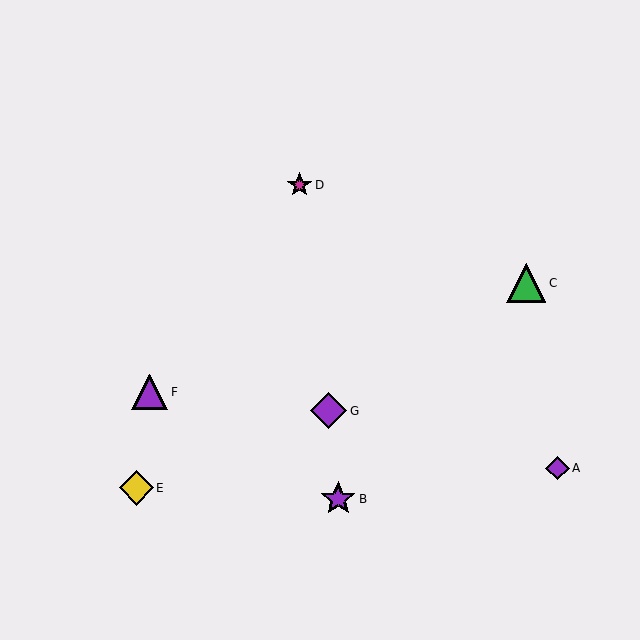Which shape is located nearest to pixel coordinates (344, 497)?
The purple star (labeled B) at (338, 499) is nearest to that location.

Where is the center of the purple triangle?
The center of the purple triangle is at (150, 392).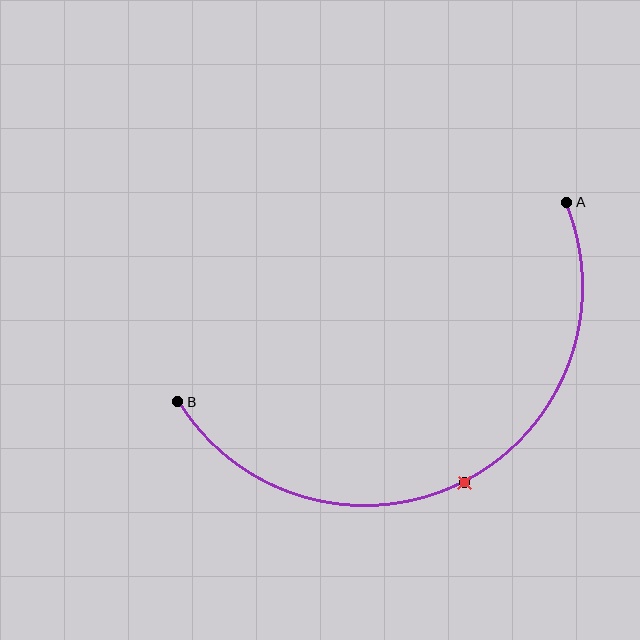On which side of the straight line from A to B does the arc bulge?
The arc bulges below the straight line connecting A and B.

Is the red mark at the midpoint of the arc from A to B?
Yes. The red mark lies on the arc at equal arc-length from both A and B — it is the arc midpoint.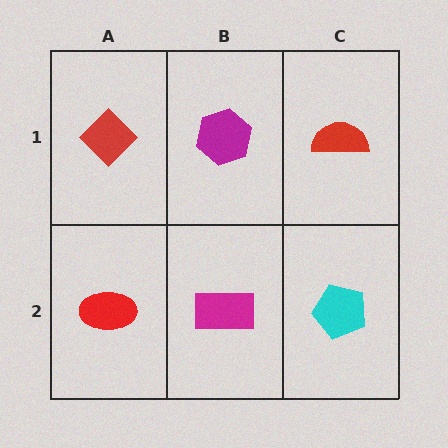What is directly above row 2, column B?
A magenta hexagon.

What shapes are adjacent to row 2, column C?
A red semicircle (row 1, column C), a magenta rectangle (row 2, column B).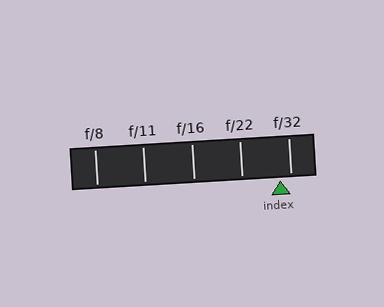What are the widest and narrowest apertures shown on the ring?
The widest aperture shown is f/8 and the narrowest is f/32.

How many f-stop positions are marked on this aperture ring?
There are 5 f-stop positions marked.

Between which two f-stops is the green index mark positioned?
The index mark is between f/22 and f/32.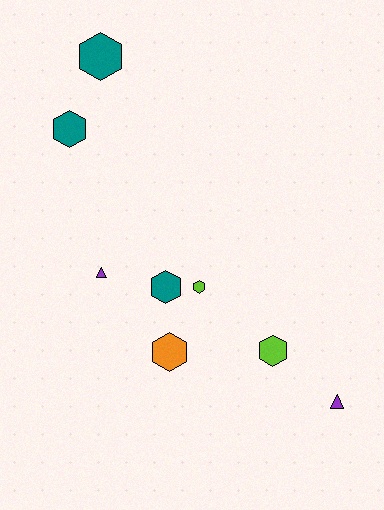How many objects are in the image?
There are 8 objects.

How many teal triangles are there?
There are no teal triangles.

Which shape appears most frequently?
Hexagon, with 6 objects.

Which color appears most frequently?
Teal, with 3 objects.